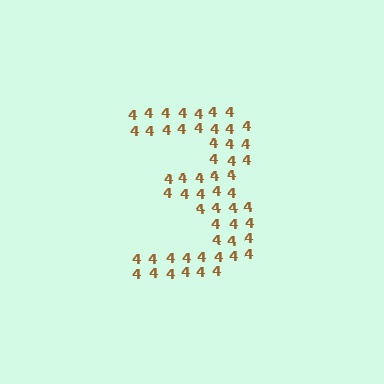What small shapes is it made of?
It is made of small digit 4's.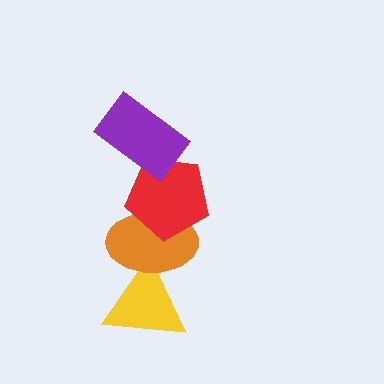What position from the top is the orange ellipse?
The orange ellipse is 3rd from the top.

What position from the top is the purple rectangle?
The purple rectangle is 1st from the top.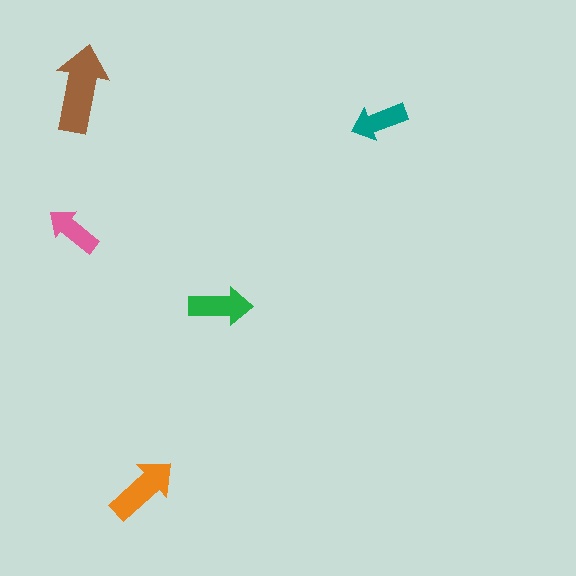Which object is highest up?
The brown arrow is topmost.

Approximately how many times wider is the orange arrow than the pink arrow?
About 1.5 times wider.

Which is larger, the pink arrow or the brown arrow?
The brown one.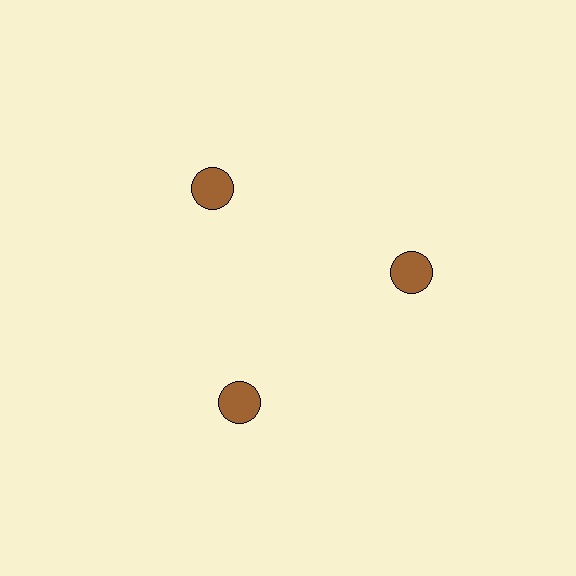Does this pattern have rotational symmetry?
Yes, this pattern has 3-fold rotational symmetry. It looks the same after rotating 120 degrees around the center.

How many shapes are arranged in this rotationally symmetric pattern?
There are 3 shapes, arranged in 3 groups of 1.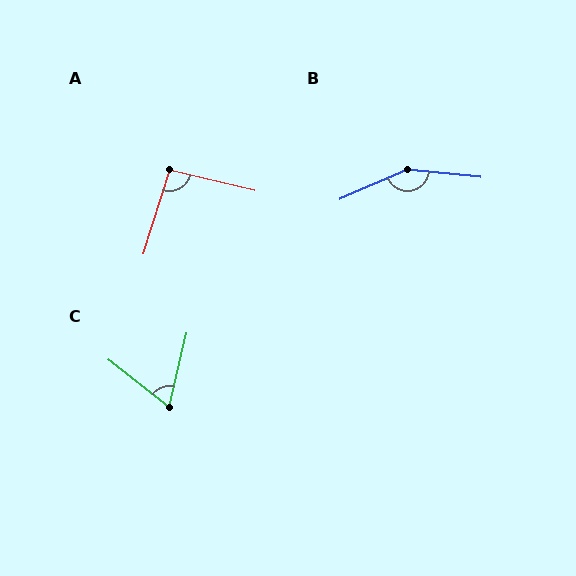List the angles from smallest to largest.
C (65°), A (94°), B (151°).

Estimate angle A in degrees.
Approximately 94 degrees.